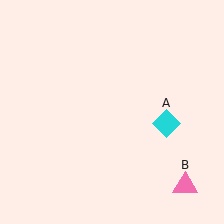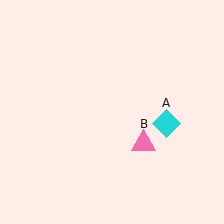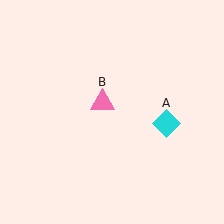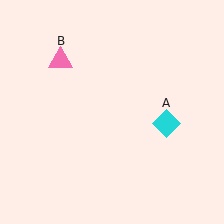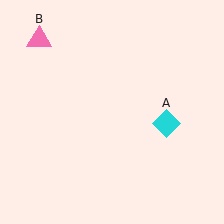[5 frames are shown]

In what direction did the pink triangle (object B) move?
The pink triangle (object B) moved up and to the left.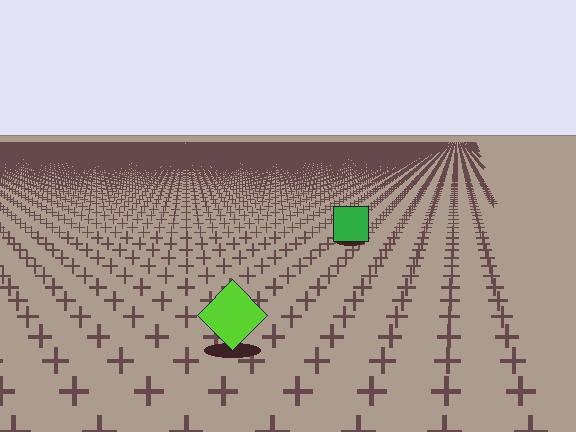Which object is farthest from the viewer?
The green square is farthest from the viewer. It appears smaller and the ground texture around it is denser.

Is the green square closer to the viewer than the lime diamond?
No. The lime diamond is closer — you can tell from the texture gradient: the ground texture is coarser near it.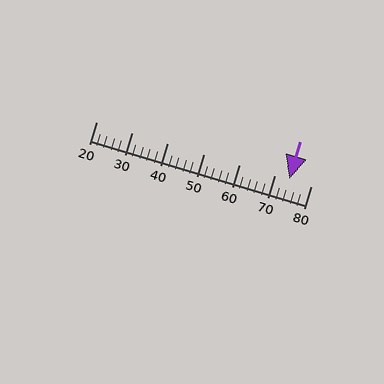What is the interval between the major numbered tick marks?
The major tick marks are spaced 10 units apart.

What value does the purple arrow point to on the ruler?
The purple arrow points to approximately 74.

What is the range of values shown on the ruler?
The ruler shows values from 20 to 80.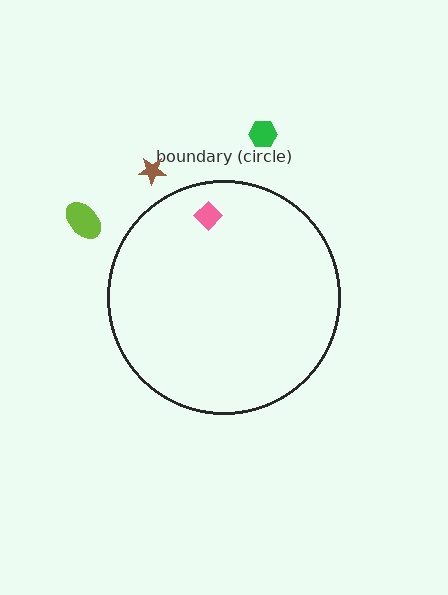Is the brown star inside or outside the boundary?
Outside.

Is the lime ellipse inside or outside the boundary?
Outside.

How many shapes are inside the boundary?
1 inside, 3 outside.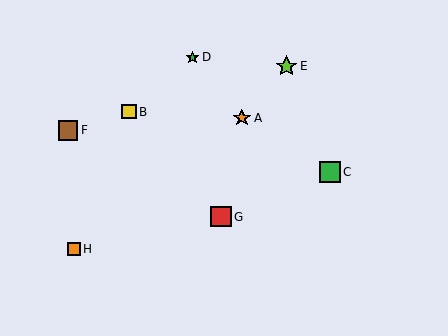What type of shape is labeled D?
Shape D is a green star.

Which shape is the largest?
The lime star (labeled E) is the largest.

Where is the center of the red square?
The center of the red square is at (221, 217).